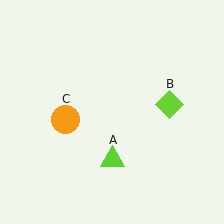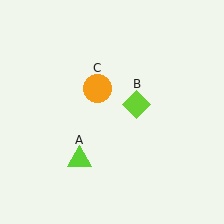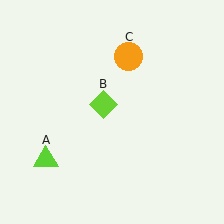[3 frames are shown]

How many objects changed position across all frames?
3 objects changed position: lime triangle (object A), lime diamond (object B), orange circle (object C).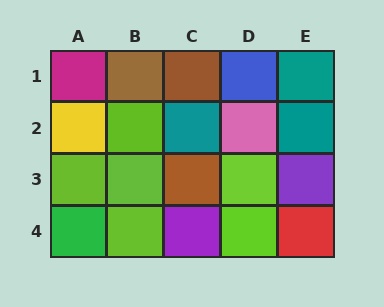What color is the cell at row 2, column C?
Teal.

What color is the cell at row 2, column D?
Pink.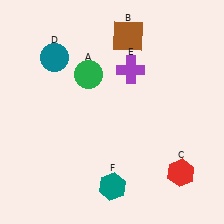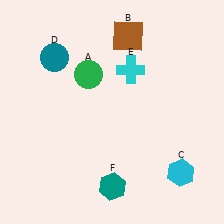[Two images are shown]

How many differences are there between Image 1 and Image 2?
There are 2 differences between the two images.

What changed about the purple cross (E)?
In Image 1, E is purple. In Image 2, it changed to cyan.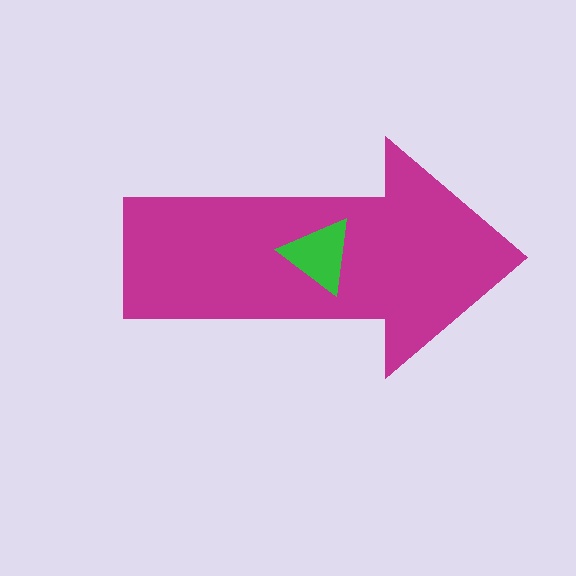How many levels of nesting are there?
2.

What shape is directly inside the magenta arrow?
The green triangle.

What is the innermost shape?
The green triangle.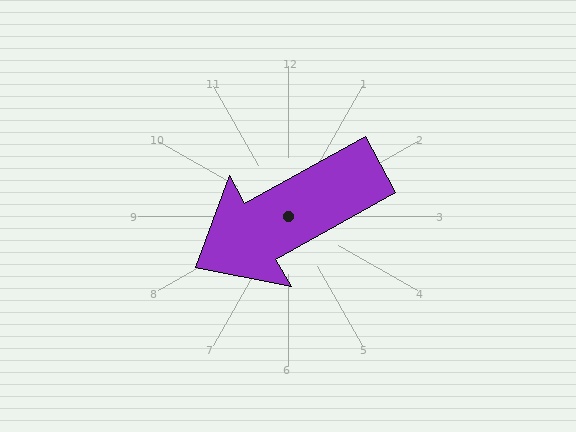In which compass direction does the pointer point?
Southwest.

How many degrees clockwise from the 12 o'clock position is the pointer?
Approximately 241 degrees.